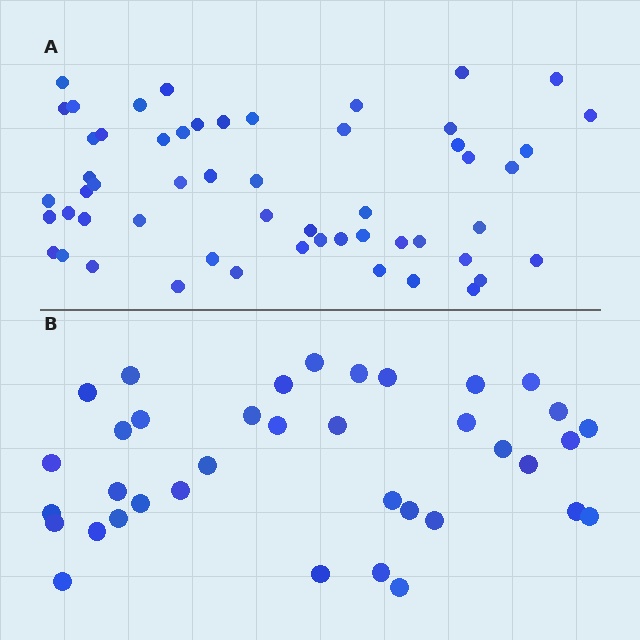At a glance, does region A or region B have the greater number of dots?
Region A (the top region) has more dots.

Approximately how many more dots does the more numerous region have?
Region A has approximately 20 more dots than region B.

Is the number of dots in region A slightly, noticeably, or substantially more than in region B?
Region A has substantially more. The ratio is roughly 1.5 to 1.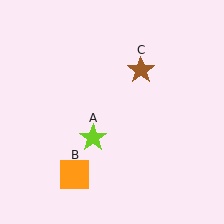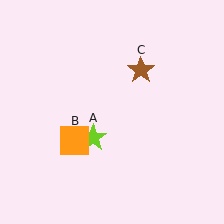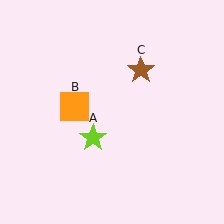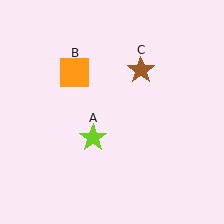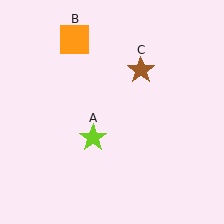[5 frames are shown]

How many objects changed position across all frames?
1 object changed position: orange square (object B).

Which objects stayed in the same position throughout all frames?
Lime star (object A) and brown star (object C) remained stationary.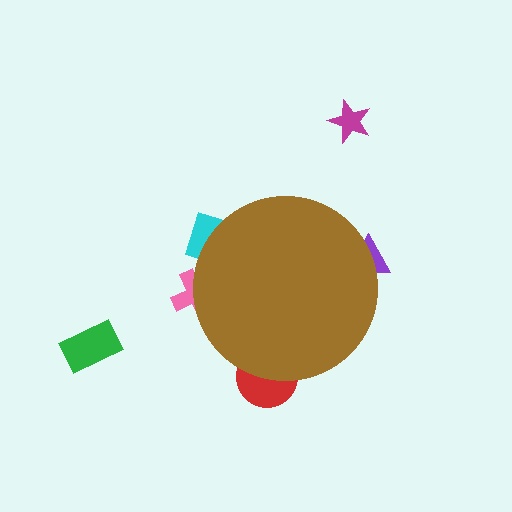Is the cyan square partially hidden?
Yes, the cyan square is partially hidden behind the brown circle.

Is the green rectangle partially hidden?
No, the green rectangle is fully visible.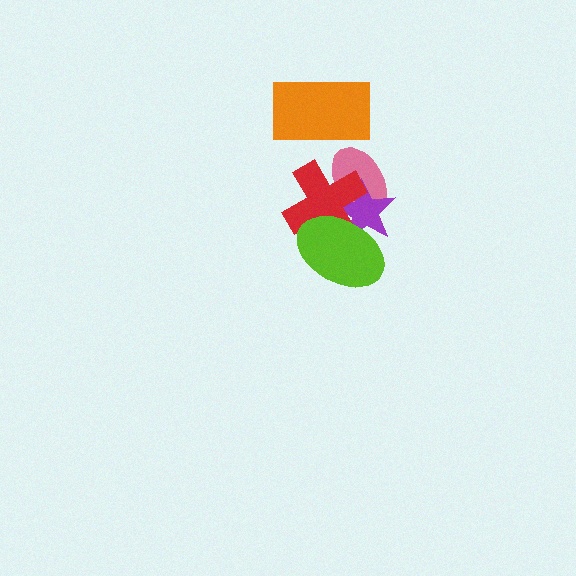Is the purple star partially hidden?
Yes, it is partially covered by another shape.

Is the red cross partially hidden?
Yes, it is partially covered by another shape.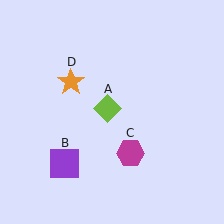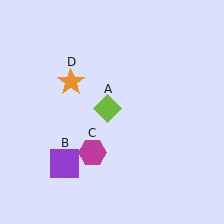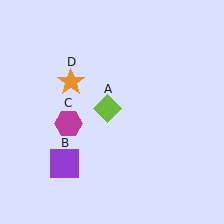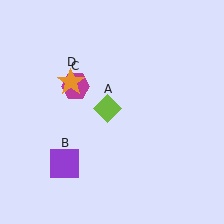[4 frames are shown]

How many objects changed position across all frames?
1 object changed position: magenta hexagon (object C).